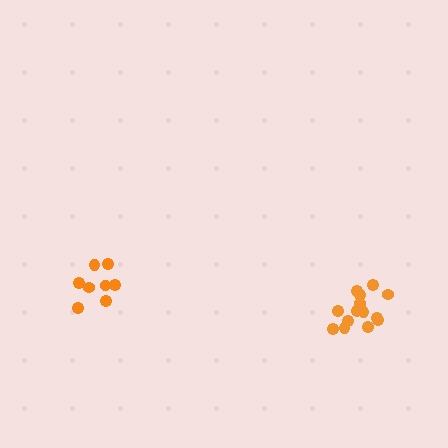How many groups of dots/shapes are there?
There are 2 groups.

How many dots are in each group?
Group 1: 14 dots, Group 2: 8 dots (22 total).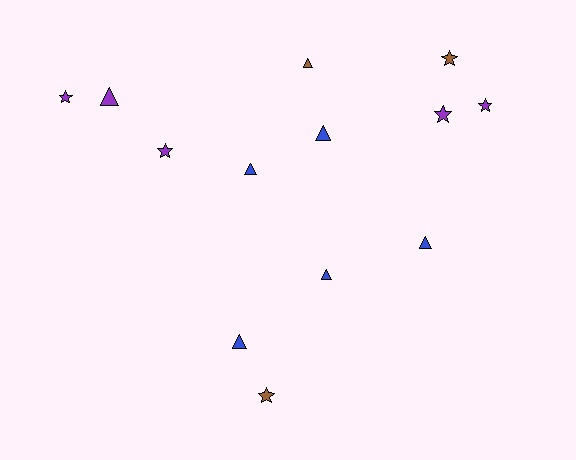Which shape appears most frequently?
Triangle, with 7 objects.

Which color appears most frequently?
Purple, with 5 objects.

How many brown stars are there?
There are 2 brown stars.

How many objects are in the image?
There are 13 objects.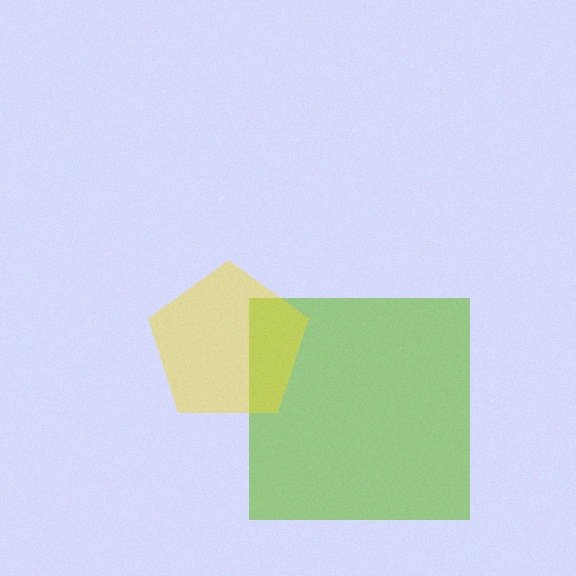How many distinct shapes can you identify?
There are 2 distinct shapes: a lime square, a yellow pentagon.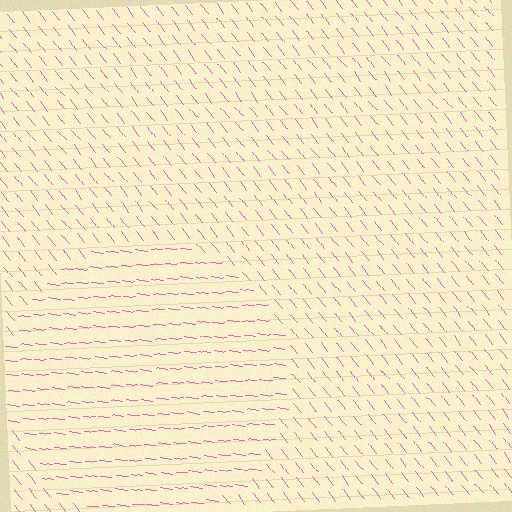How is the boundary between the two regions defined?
The boundary is defined purely by a change in line orientation (approximately 45 degrees difference). All lines are the same color and thickness.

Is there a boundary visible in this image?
Yes, there is a texture boundary formed by a change in line orientation.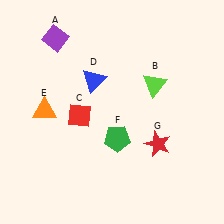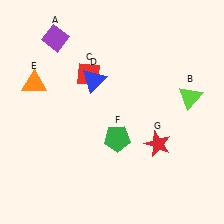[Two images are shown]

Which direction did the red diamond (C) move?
The red diamond (C) moved up.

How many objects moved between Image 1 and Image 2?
3 objects moved between the two images.